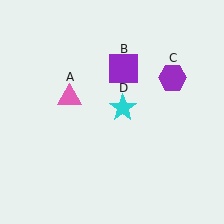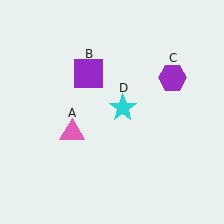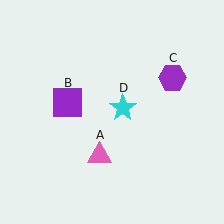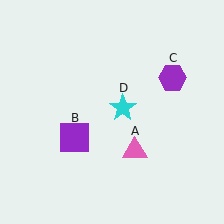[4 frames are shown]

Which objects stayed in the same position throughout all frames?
Purple hexagon (object C) and cyan star (object D) remained stationary.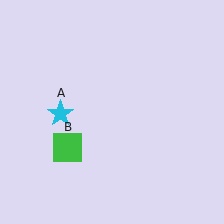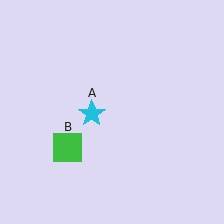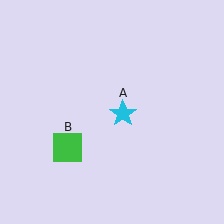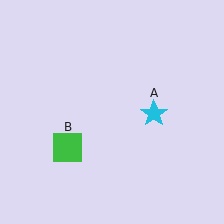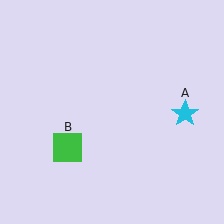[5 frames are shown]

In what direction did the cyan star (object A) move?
The cyan star (object A) moved right.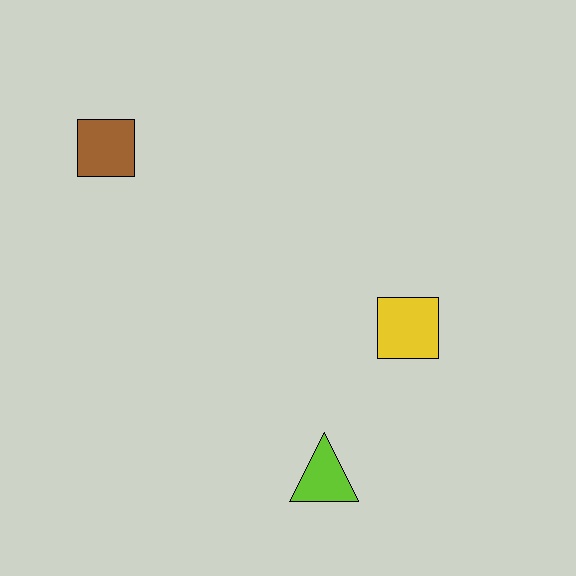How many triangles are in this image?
There is 1 triangle.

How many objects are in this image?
There are 3 objects.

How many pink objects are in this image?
There are no pink objects.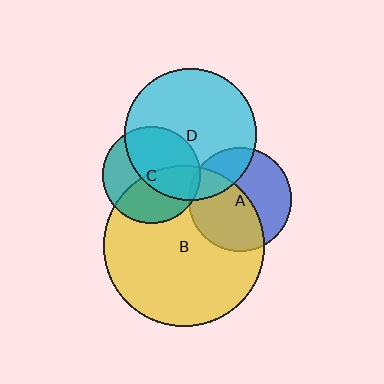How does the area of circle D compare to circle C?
Approximately 1.8 times.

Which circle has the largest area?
Circle B (yellow).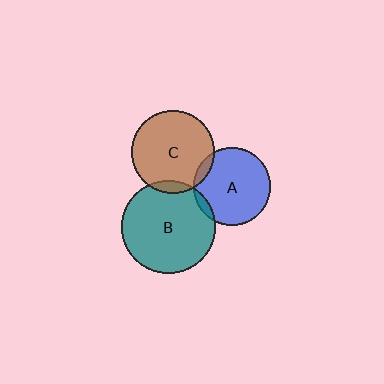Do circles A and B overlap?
Yes.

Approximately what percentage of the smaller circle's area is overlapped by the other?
Approximately 5%.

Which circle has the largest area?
Circle B (teal).